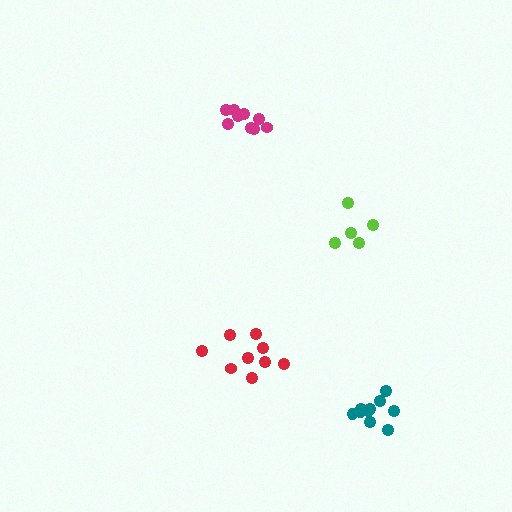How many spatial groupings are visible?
There are 4 spatial groupings.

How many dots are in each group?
Group 1: 5 dots, Group 2: 9 dots, Group 3: 10 dots, Group 4: 9 dots (33 total).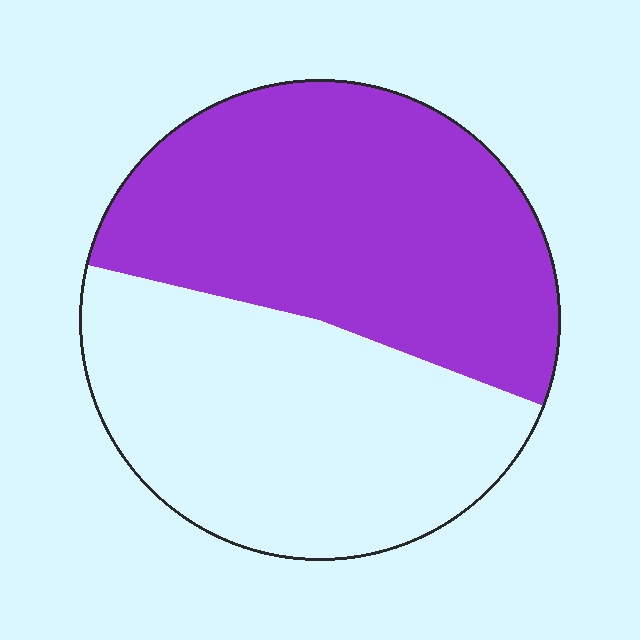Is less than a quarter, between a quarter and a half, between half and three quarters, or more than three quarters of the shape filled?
Between half and three quarters.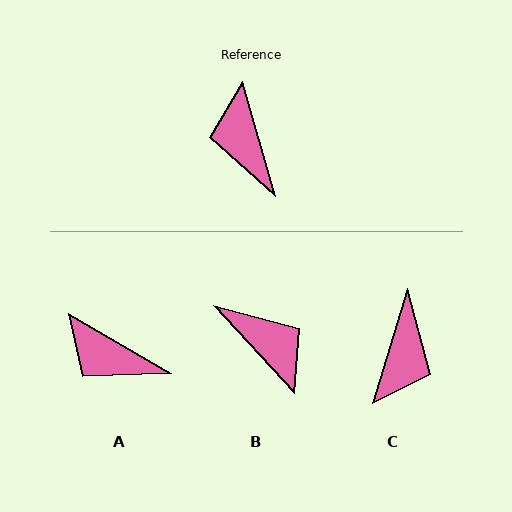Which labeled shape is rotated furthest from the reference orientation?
B, about 153 degrees away.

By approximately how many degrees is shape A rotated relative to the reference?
Approximately 44 degrees counter-clockwise.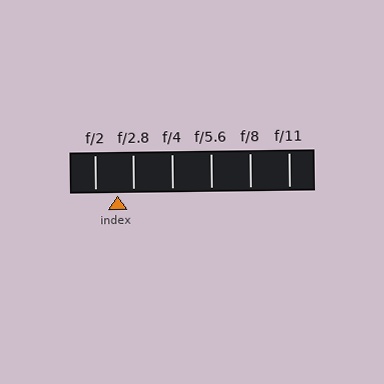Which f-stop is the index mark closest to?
The index mark is closest to f/2.8.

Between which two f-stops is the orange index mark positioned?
The index mark is between f/2 and f/2.8.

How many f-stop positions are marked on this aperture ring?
There are 6 f-stop positions marked.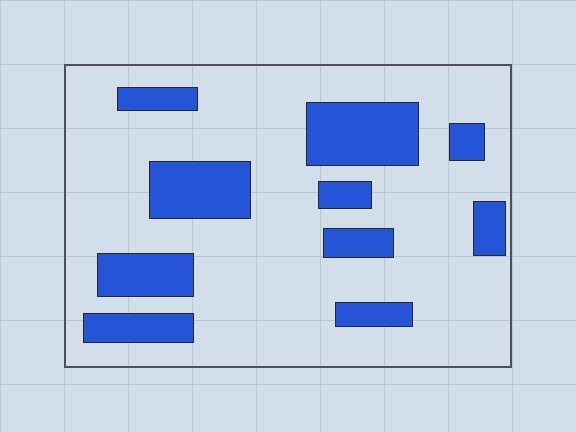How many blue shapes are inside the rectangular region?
10.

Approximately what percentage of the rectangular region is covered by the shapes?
Approximately 25%.